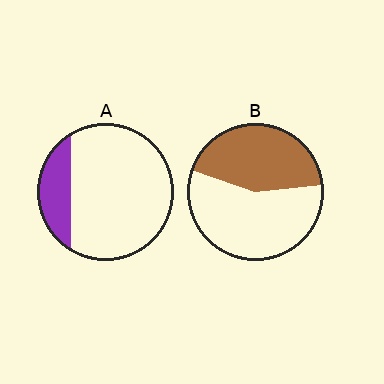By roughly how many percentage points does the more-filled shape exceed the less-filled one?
By roughly 25 percentage points (B over A).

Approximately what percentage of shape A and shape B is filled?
A is approximately 20% and B is approximately 45%.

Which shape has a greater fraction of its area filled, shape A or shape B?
Shape B.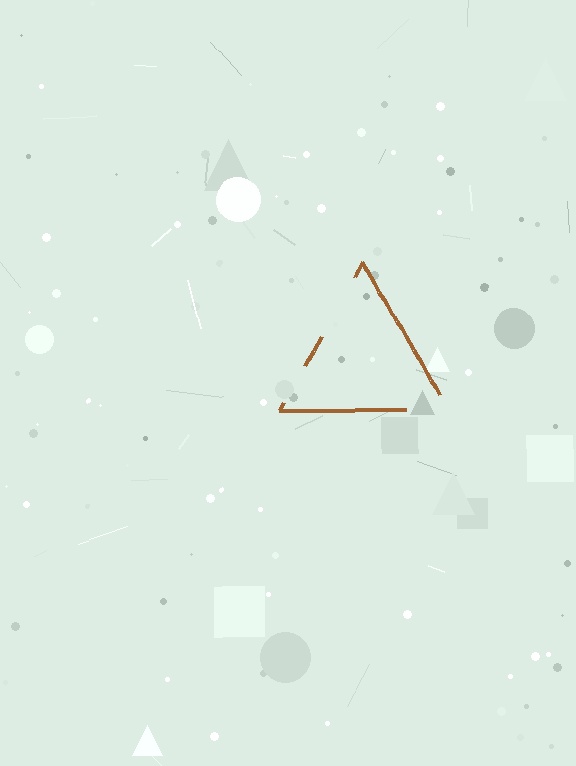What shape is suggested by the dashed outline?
The dashed outline suggests a triangle.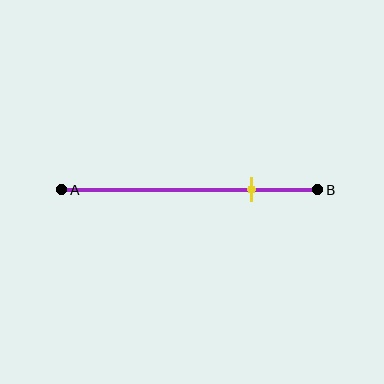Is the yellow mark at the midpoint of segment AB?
No, the mark is at about 75% from A, not at the 50% midpoint.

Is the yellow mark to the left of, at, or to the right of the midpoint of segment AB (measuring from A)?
The yellow mark is to the right of the midpoint of segment AB.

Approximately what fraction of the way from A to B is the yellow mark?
The yellow mark is approximately 75% of the way from A to B.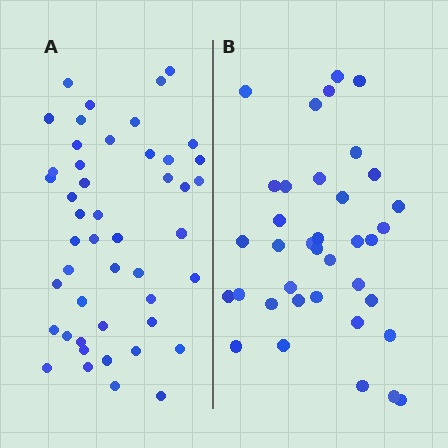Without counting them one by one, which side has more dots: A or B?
Region A (the left region) has more dots.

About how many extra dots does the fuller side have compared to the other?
Region A has roughly 10 or so more dots than region B.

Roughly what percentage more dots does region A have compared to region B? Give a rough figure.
About 25% more.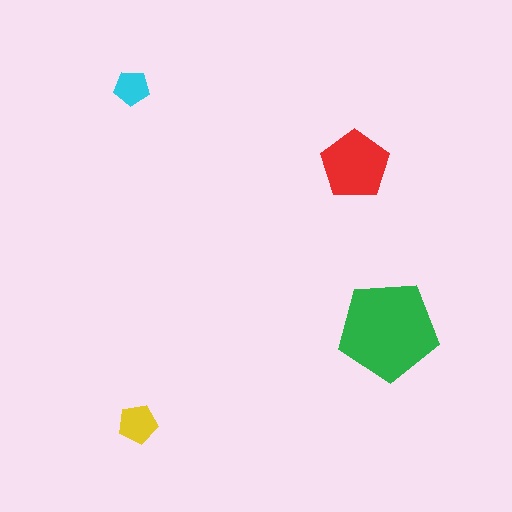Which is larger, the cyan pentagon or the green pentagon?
The green one.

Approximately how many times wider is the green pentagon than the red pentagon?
About 1.5 times wider.